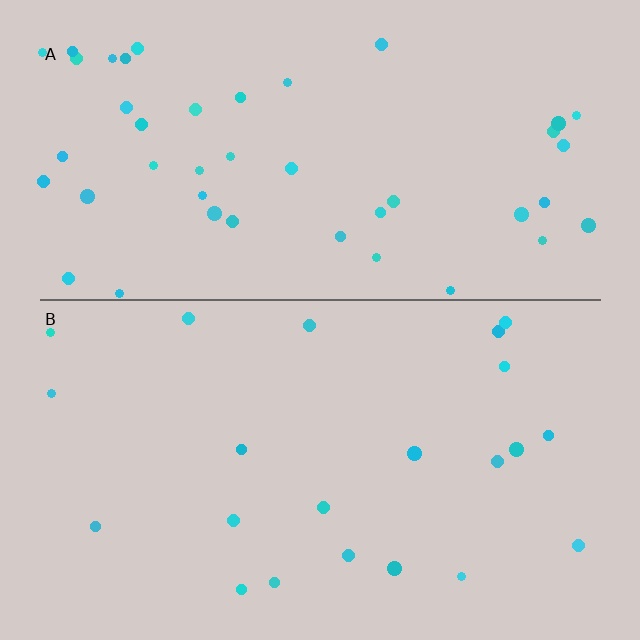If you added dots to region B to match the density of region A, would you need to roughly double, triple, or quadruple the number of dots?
Approximately double.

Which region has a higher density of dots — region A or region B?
A (the top).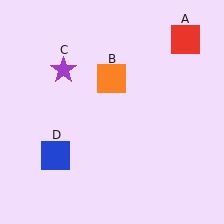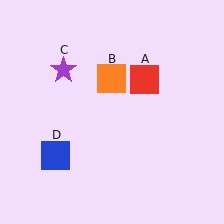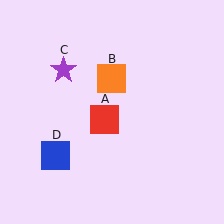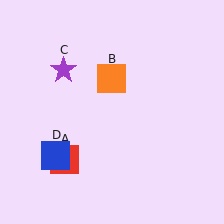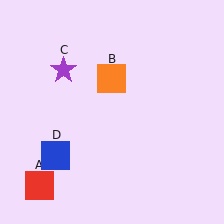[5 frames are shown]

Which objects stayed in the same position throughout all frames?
Orange square (object B) and purple star (object C) and blue square (object D) remained stationary.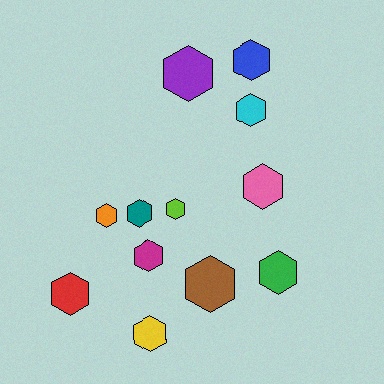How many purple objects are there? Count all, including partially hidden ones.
There is 1 purple object.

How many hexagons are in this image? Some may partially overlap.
There are 12 hexagons.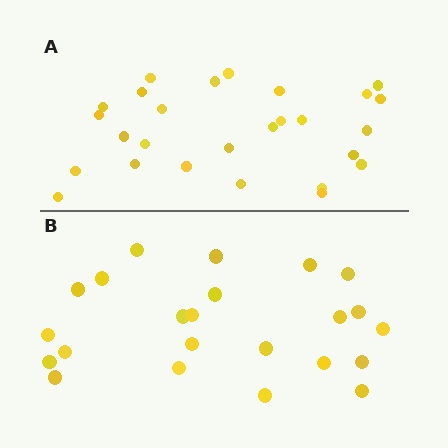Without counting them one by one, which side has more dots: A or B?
Region A (the top region) has more dots.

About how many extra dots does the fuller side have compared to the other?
Region A has about 4 more dots than region B.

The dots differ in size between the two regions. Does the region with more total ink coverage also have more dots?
No. Region B has more total ink coverage because its dots are larger, but region A actually contains more individual dots. Total area can be misleading — the number of items is what matters here.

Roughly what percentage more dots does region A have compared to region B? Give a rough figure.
About 15% more.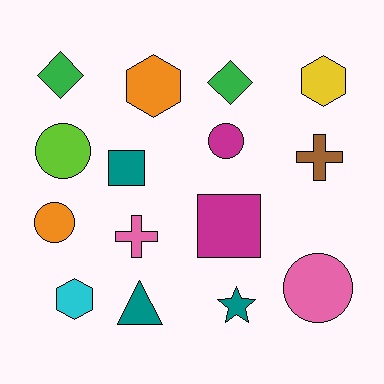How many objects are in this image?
There are 15 objects.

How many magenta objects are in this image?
There are 2 magenta objects.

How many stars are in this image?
There is 1 star.